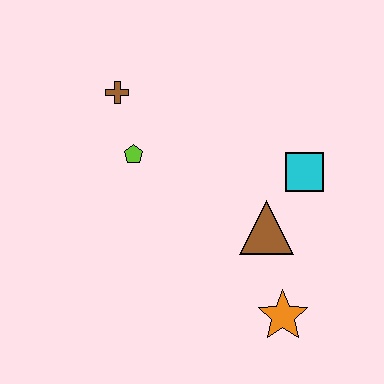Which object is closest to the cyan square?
The brown triangle is closest to the cyan square.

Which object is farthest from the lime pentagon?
The orange star is farthest from the lime pentagon.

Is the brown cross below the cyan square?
No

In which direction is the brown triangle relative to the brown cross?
The brown triangle is to the right of the brown cross.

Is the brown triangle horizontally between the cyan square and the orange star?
No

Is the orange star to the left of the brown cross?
No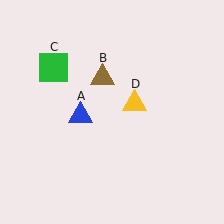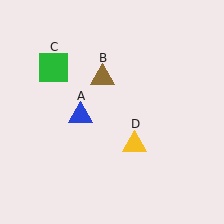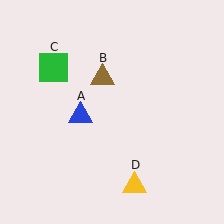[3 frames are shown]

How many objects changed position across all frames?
1 object changed position: yellow triangle (object D).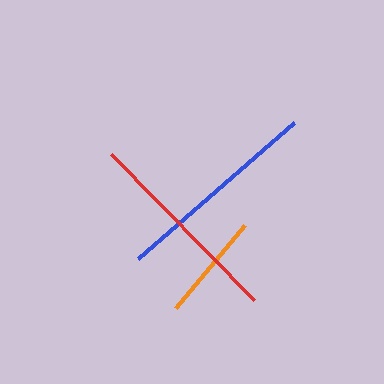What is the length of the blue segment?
The blue segment is approximately 207 pixels long.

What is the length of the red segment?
The red segment is approximately 205 pixels long.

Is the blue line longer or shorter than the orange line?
The blue line is longer than the orange line.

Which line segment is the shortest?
The orange line is the shortest at approximately 109 pixels.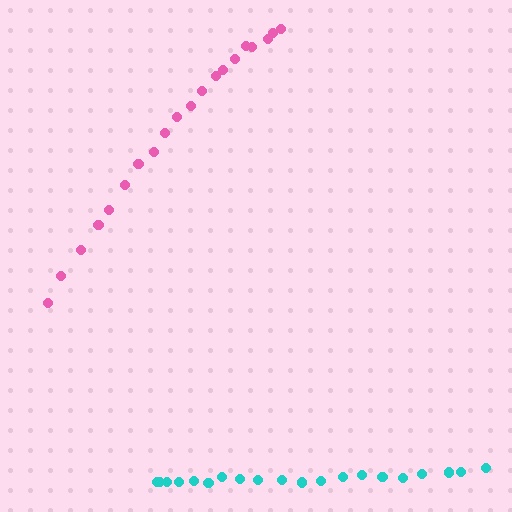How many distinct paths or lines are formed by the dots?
There are 2 distinct paths.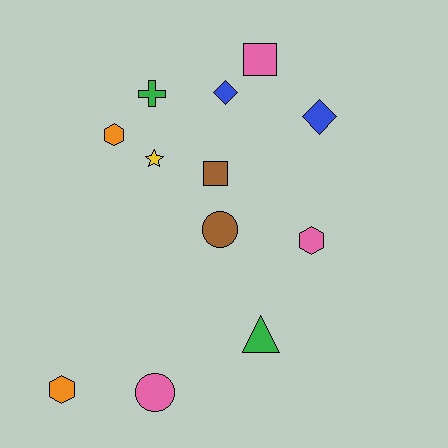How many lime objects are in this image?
There are no lime objects.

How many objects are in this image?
There are 12 objects.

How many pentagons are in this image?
There are no pentagons.